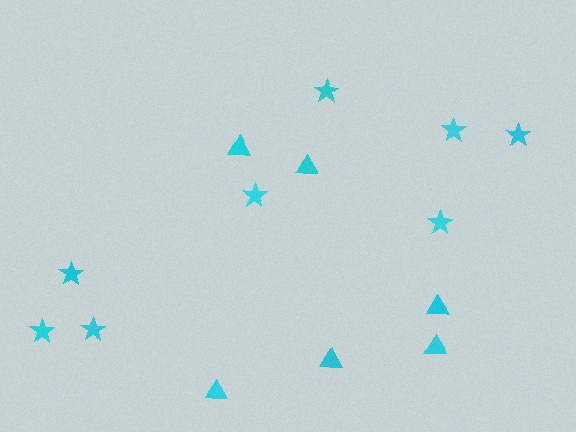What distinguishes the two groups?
There are 2 groups: one group of triangles (6) and one group of stars (8).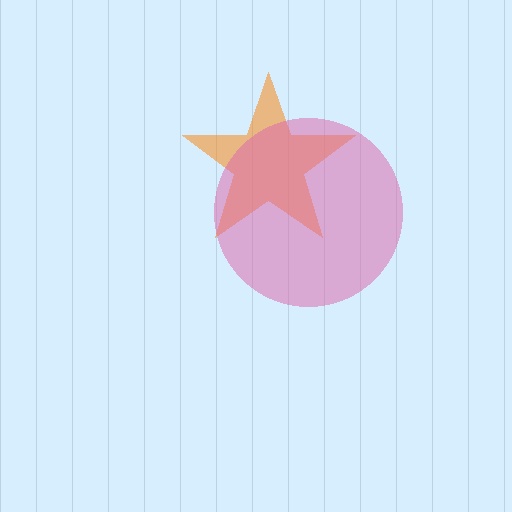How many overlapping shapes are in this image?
There are 2 overlapping shapes in the image.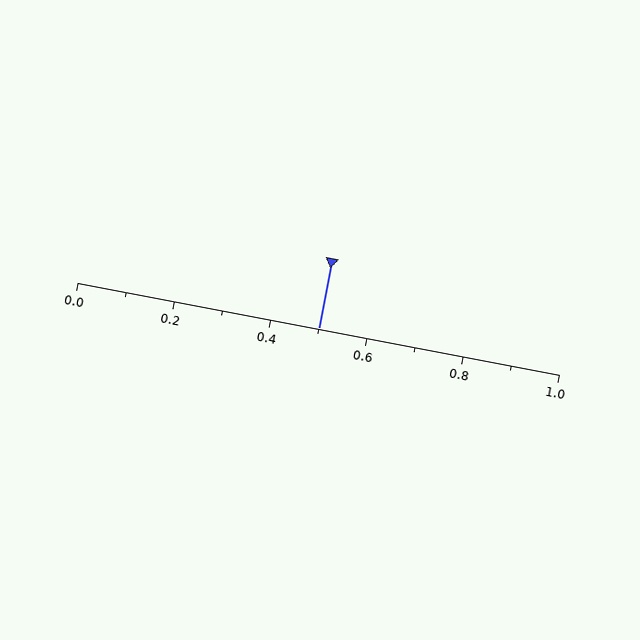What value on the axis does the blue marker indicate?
The marker indicates approximately 0.5.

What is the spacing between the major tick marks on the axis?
The major ticks are spaced 0.2 apart.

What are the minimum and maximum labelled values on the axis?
The axis runs from 0.0 to 1.0.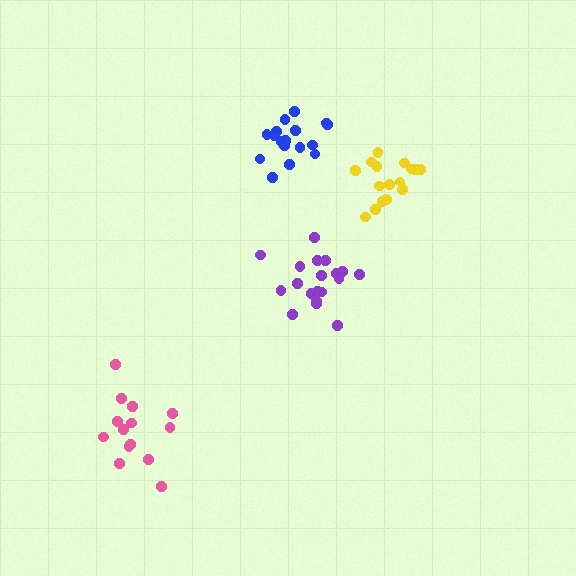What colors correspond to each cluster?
The clusters are colored: yellow, purple, blue, pink.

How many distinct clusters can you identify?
There are 4 distinct clusters.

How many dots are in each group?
Group 1: 16 dots, Group 2: 19 dots, Group 3: 17 dots, Group 4: 14 dots (66 total).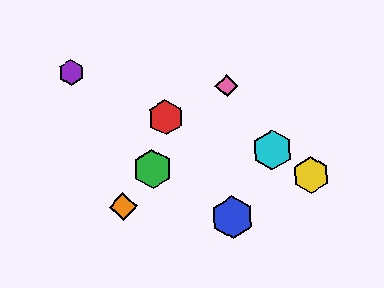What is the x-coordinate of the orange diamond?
The orange diamond is at x≈123.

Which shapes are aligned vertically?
The blue hexagon, the pink diamond are aligned vertically.